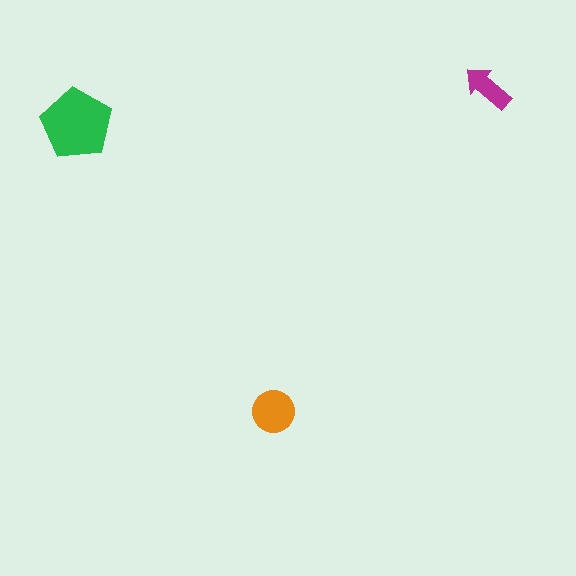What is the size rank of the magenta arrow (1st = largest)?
3rd.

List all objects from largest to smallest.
The green pentagon, the orange circle, the magenta arrow.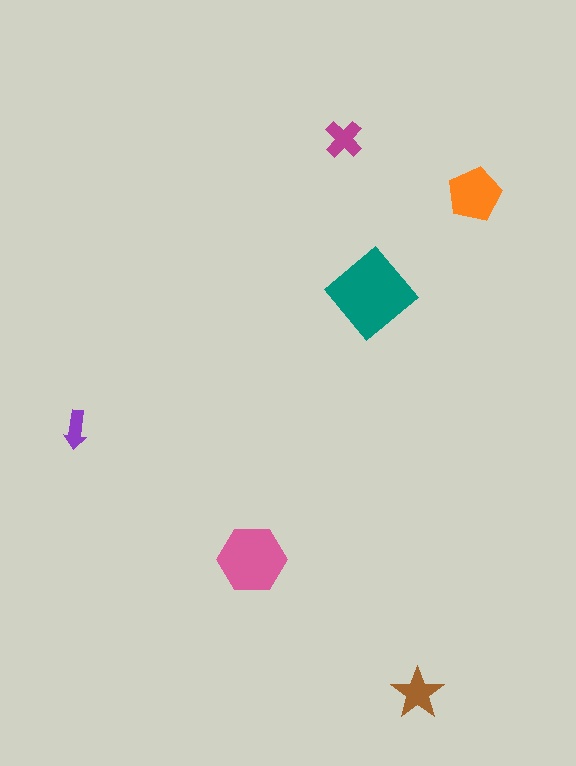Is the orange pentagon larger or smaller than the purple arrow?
Larger.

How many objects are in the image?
There are 6 objects in the image.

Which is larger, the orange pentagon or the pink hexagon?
The pink hexagon.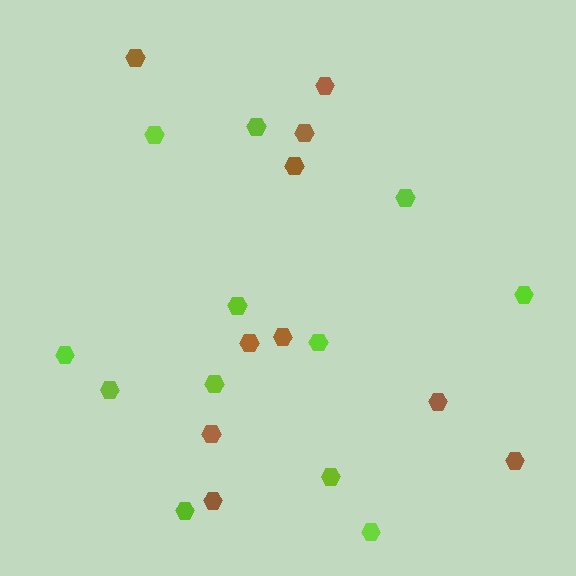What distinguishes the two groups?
There are 2 groups: one group of brown hexagons (10) and one group of lime hexagons (12).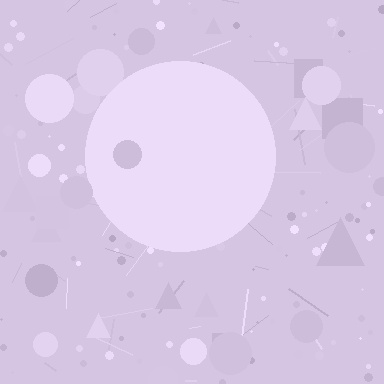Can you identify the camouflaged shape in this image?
The camouflaged shape is a circle.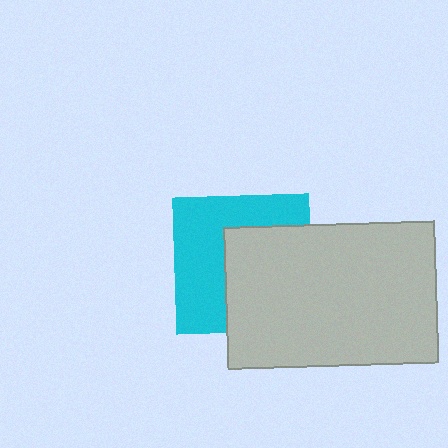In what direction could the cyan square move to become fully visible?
The cyan square could move left. That would shift it out from behind the light gray rectangle entirely.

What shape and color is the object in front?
The object in front is a light gray rectangle.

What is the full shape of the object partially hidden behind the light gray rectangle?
The partially hidden object is a cyan square.